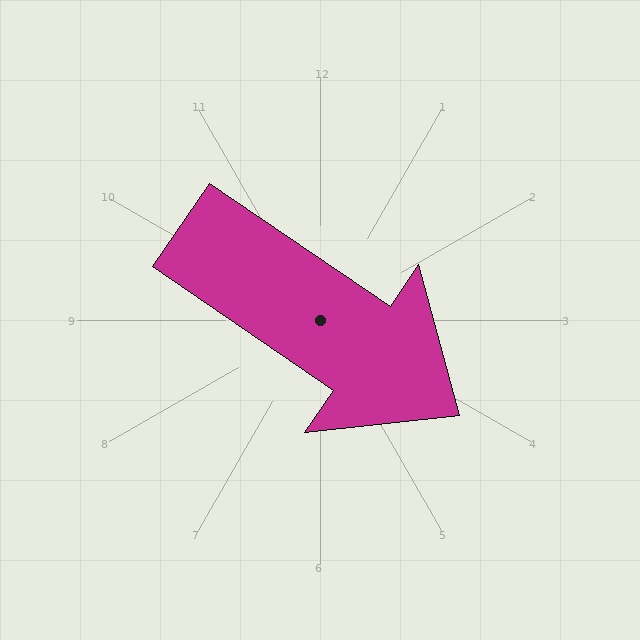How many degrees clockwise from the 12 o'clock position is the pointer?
Approximately 124 degrees.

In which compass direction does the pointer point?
Southeast.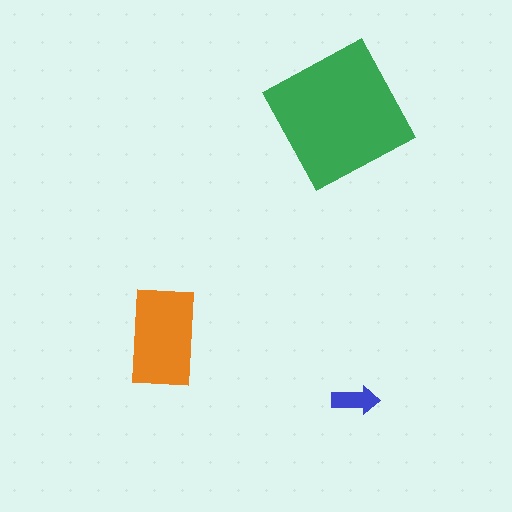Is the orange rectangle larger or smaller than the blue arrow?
Larger.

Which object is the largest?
The green square.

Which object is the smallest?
The blue arrow.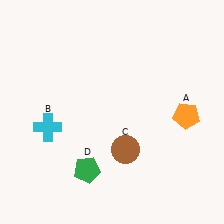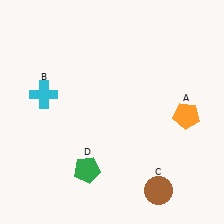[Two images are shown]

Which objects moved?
The objects that moved are: the cyan cross (B), the brown circle (C).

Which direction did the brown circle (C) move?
The brown circle (C) moved down.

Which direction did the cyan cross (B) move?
The cyan cross (B) moved up.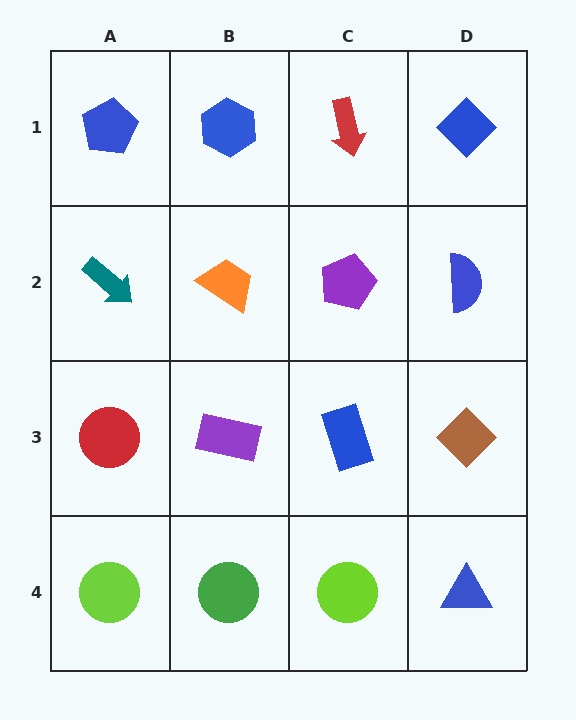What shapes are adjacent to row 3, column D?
A blue semicircle (row 2, column D), a blue triangle (row 4, column D), a blue rectangle (row 3, column C).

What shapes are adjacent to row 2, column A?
A blue pentagon (row 1, column A), a red circle (row 3, column A), an orange trapezoid (row 2, column B).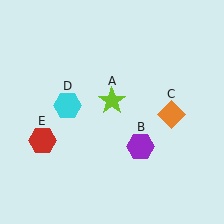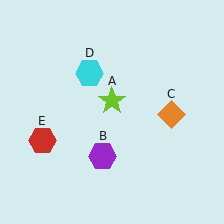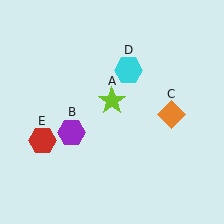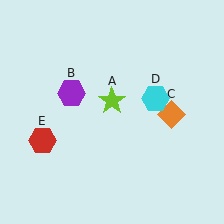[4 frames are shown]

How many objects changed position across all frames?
2 objects changed position: purple hexagon (object B), cyan hexagon (object D).